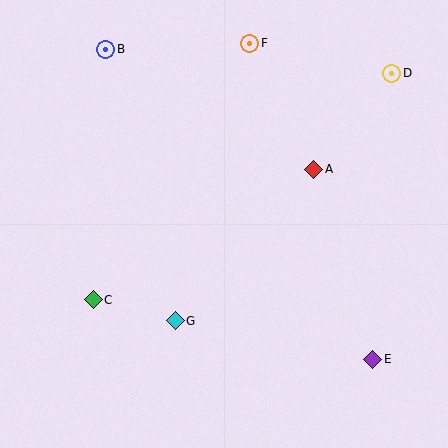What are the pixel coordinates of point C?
Point C is at (93, 300).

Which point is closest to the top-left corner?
Point B is closest to the top-left corner.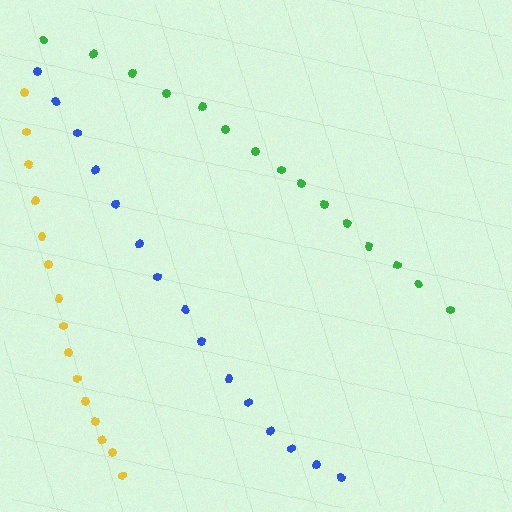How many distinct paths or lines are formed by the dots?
There are 3 distinct paths.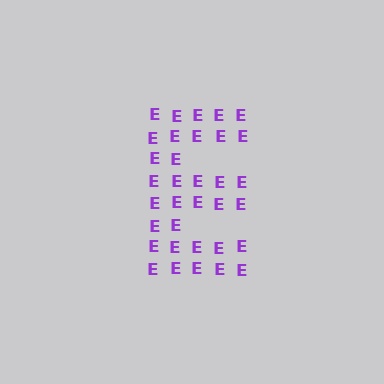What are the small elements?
The small elements are letter E's.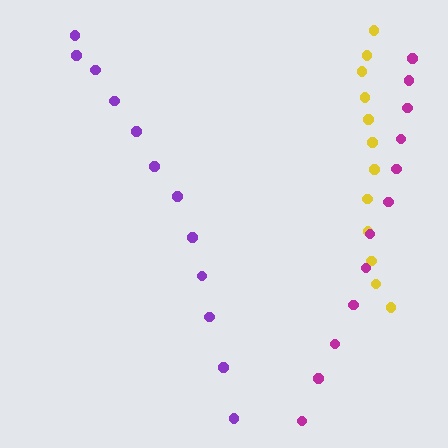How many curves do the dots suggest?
There are 3 distinct paths.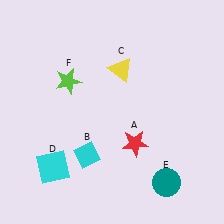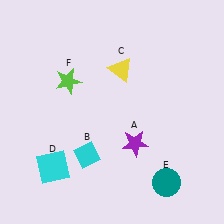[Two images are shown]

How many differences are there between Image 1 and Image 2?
There is 1 difference between the two images.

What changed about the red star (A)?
In Image 1, A is red. In Image 2, it changed to purple.